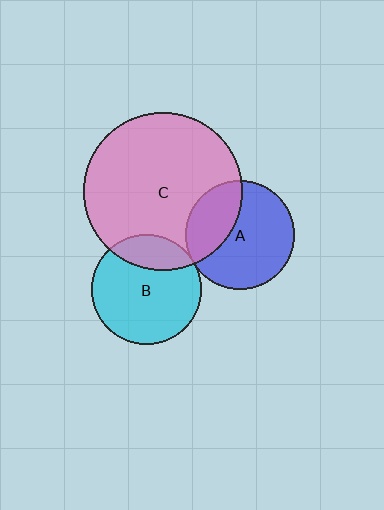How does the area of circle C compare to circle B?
Approximately 2.1 times.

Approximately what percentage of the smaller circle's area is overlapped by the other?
Approximately 20%.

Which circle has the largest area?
Circle C (pink).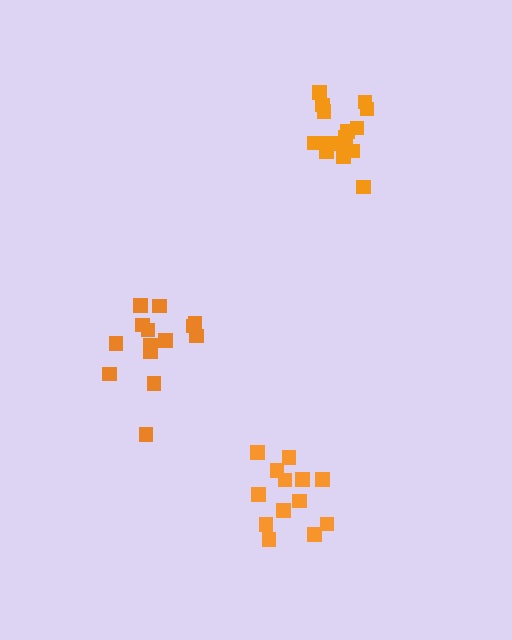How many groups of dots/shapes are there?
There are 3 groups.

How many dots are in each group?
Group 1: 15 dots, Group 2: 14 dots, Group 3: 13 dots (42 total).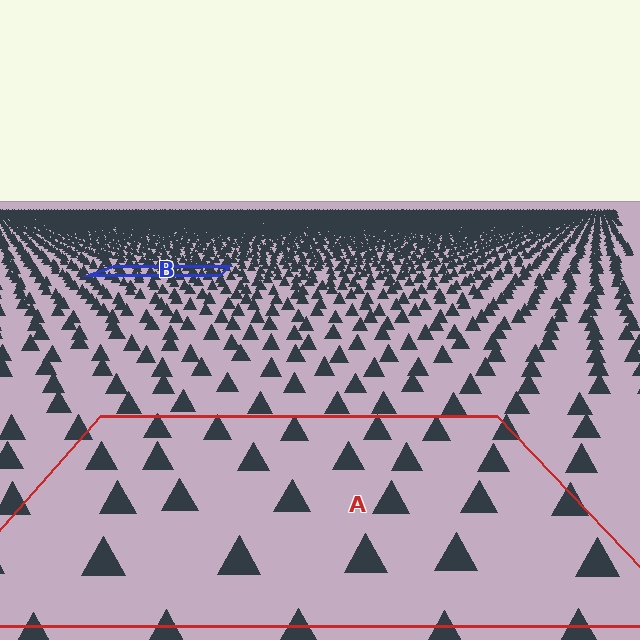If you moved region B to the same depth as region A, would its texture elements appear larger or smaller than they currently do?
They would appear larger. At a closer depth, the same texture elements are projected at a bigger on-screen size.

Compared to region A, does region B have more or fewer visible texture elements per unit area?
Region B has more texture elements per unit area — they are packed more densely because it is farther away.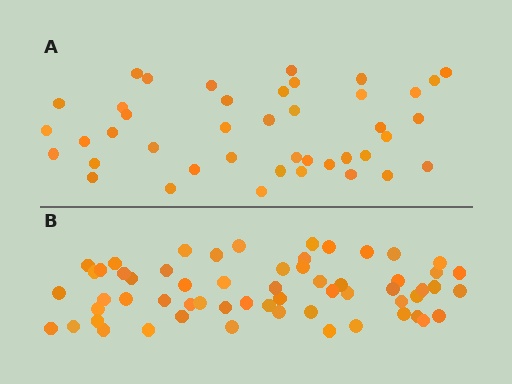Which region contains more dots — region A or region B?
Region B (the bottom region) has more dots.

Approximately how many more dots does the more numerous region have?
Region B has approximately 20 more dots than region A.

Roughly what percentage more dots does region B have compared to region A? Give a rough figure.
About 45% more.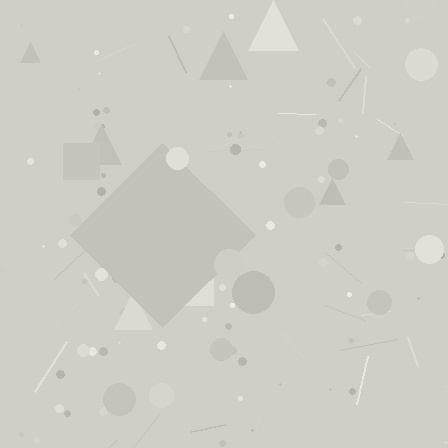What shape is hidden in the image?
A diamond is hidden in the image.